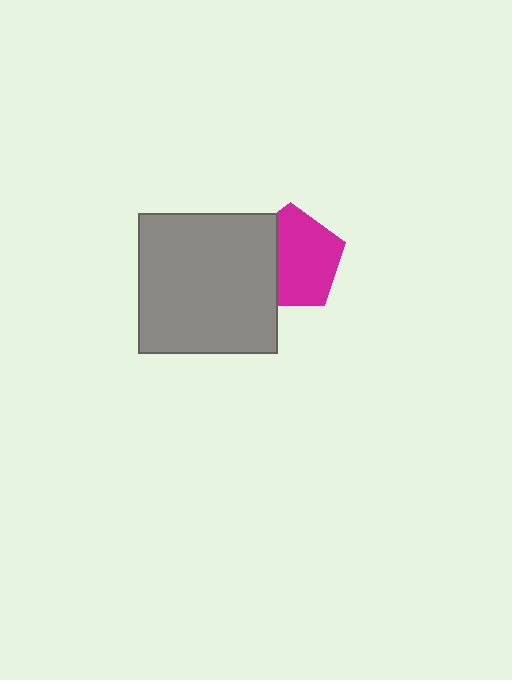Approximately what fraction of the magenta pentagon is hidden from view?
Roughly 33% of the magenta pentagon is hidden behind the gray square.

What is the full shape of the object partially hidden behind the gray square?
The partially hidden object is a magenta pentagon.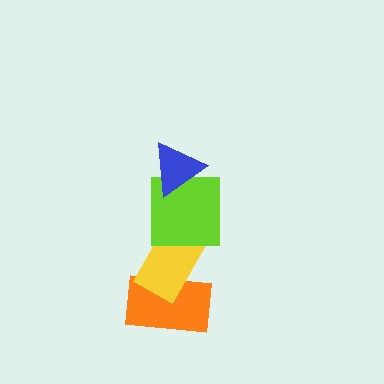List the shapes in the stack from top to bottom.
From top to bottom: the blue triangle, the lime square, the yellow rectangle, the orange rectangle.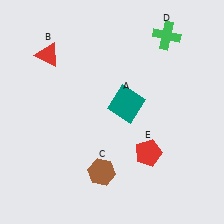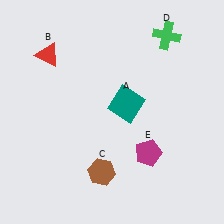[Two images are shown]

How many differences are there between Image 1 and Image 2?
There is 1 difference between the two images.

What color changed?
The pentagon (E) changed from red in Image 1 to magenta in Image 2.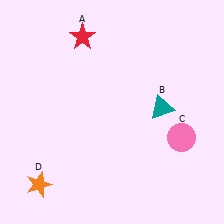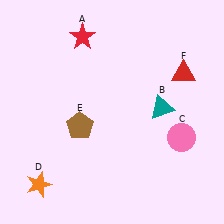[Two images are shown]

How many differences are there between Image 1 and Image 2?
There are 2 differences between the two images.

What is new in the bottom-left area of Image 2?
A brown pentagon (E) was added in the bottom-left area of Image 2.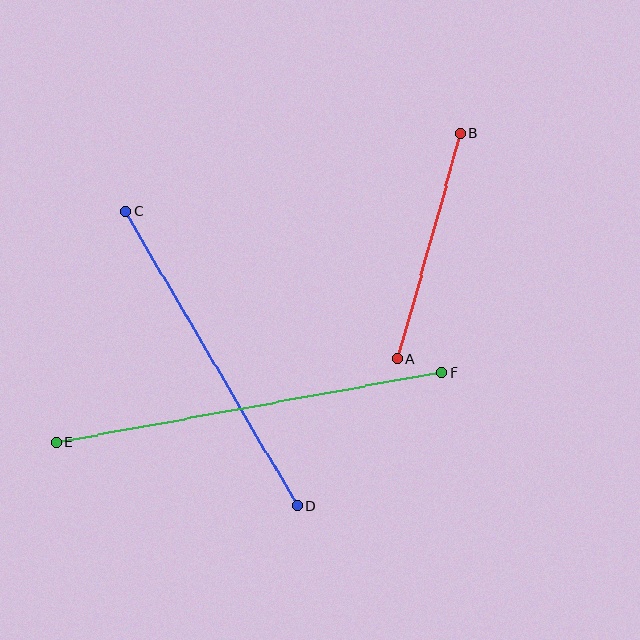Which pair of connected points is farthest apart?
Points E and F are farthest apart.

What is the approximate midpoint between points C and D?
The midpoint is at approximately (211, 359) pixels.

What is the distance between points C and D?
The distance is approximately 341 pixels.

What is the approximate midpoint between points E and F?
The midpoint is at approximately (249, 407) pixels.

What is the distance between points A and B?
The distance is approximately 234 pixels.